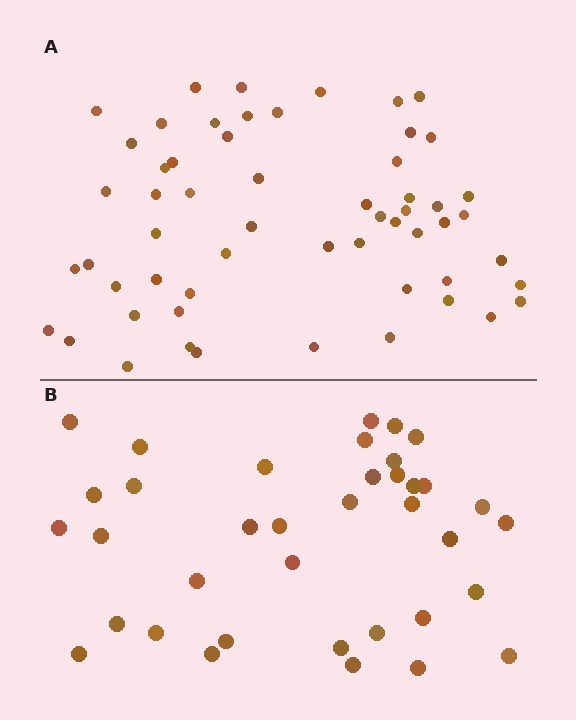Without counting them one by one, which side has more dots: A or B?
Region A (the top region) has more dots.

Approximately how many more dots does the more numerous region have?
Region A has approximately 20 more dots than region B.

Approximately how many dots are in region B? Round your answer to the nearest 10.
About 40 dots. (The exact count is 37, which rounds to 40.)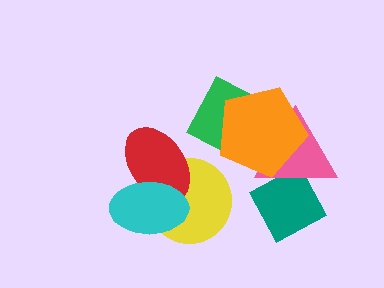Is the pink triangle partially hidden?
Yes, it is partially covered by another shape.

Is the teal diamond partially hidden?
Yes, it is partially covered by another shape.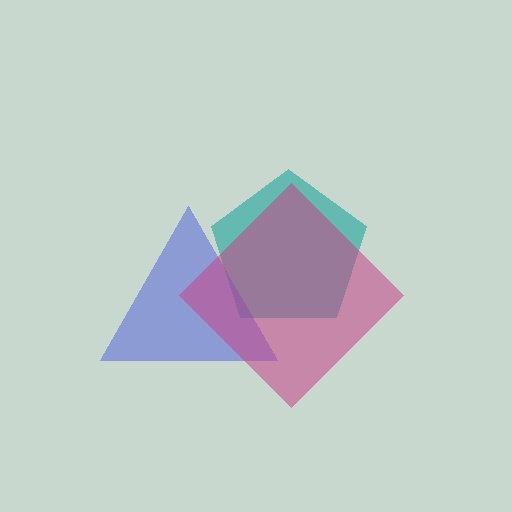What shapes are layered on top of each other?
The layered shapes are: a teal pentagon, a blue triangle, a magenta diamond.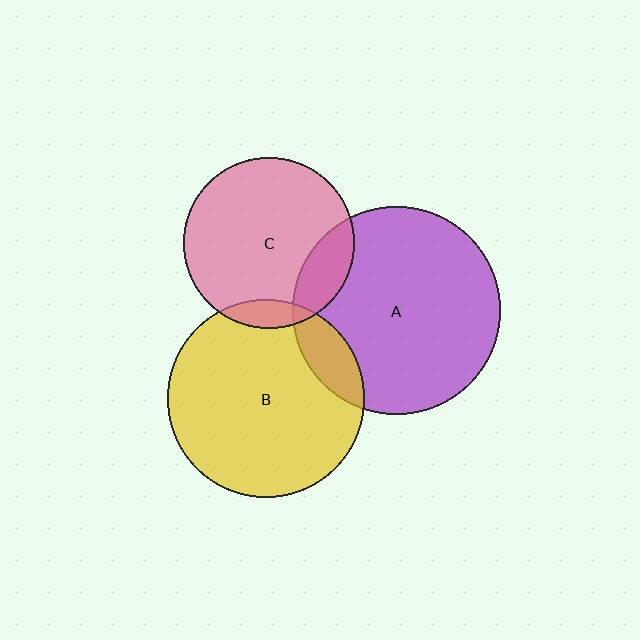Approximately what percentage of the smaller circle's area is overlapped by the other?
Approximately 15%.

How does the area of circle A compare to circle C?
Approximately 1.5 times.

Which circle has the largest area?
Circle A (purple).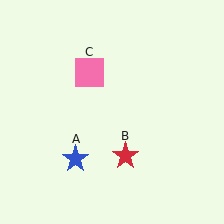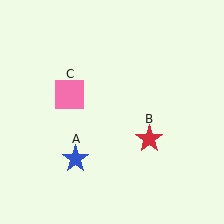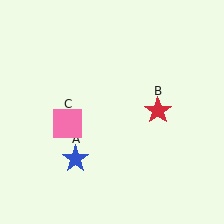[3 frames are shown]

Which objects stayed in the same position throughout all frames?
Blue star (object A) remained stationary.